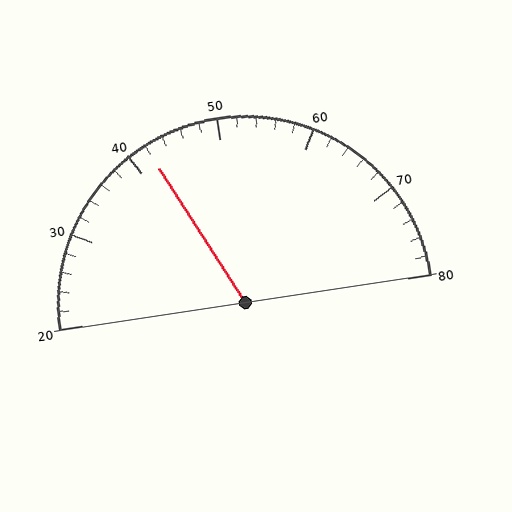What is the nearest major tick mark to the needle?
The nearest major tick mark is 40.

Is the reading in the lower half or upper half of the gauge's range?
The reading is in the lower half of the range (20 to 80).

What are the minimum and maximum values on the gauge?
The gauge ranges from 20 to 80.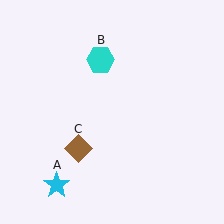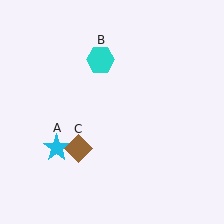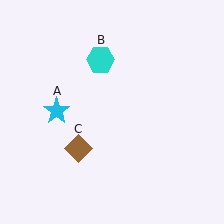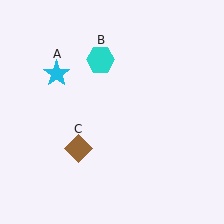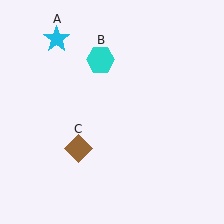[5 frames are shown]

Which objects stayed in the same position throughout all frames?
Cyan hexagon (object B) and brown diamond (object C) remained stationary.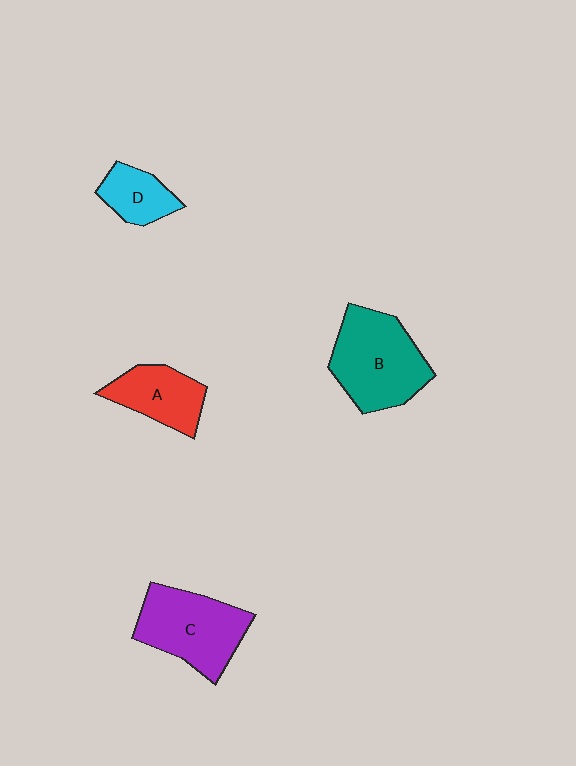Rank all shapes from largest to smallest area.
From largest to smallest: B (teal), C (purple), A (red), D (cyan).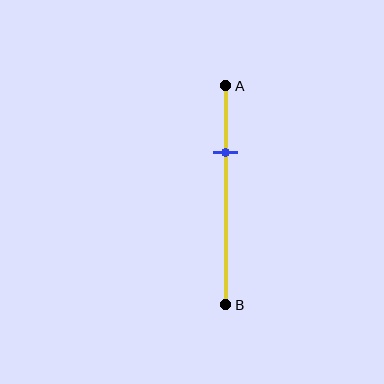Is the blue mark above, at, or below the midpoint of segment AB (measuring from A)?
The blue mark is above the midpoint of segment AB.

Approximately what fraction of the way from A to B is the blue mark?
The blue mark is approximately 30% of the way from A to B.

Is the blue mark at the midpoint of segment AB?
No, the mark is at about 30% from A, not at the 50% midpoint.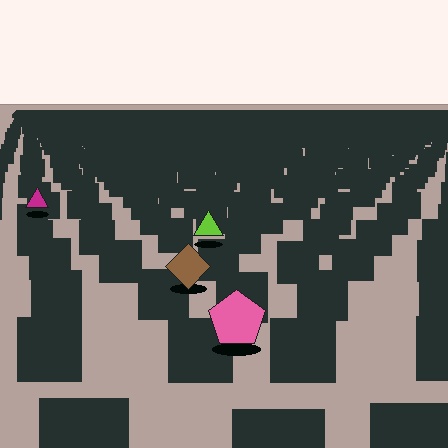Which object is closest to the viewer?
The pink pentagon is closest. The texture marks near it are larger and more spread out.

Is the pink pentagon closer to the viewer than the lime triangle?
Yes. The pink pentagon is closer — you can tell from the texture gradient: the ground texture is coarser near it.